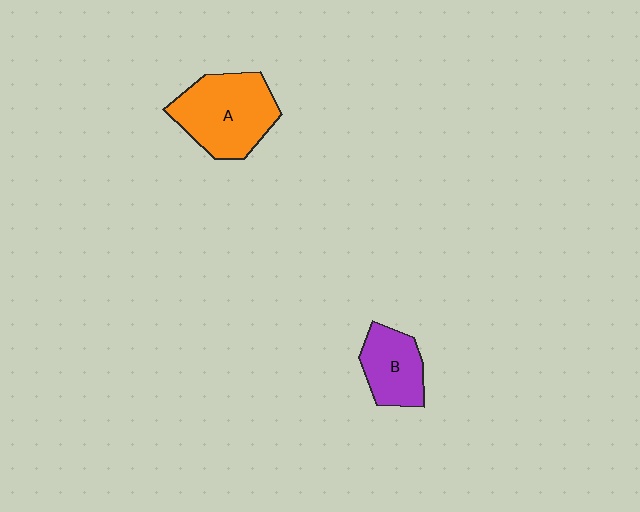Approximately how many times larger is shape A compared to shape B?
Approximately 1.6 times.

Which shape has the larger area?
Shape A (orange).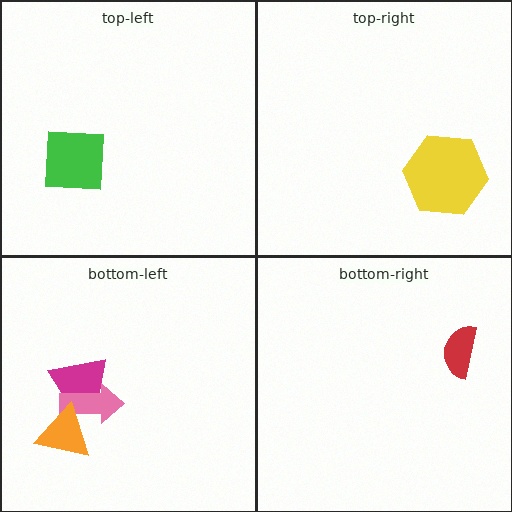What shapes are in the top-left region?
The green square.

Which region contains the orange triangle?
The bottom-left region.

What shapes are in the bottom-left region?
The magenta trapezoid, the pink arrow, the orange triangle.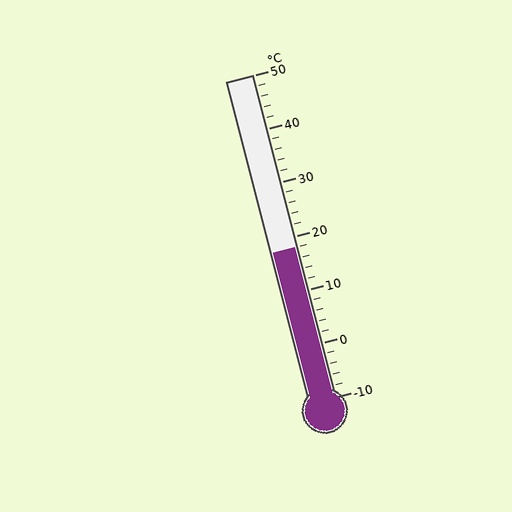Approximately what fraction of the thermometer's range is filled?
The thermometer is filled to approximately 45% of its range.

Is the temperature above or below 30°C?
The temperature is below 30°C.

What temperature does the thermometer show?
The thermometer shows approximately 18°C.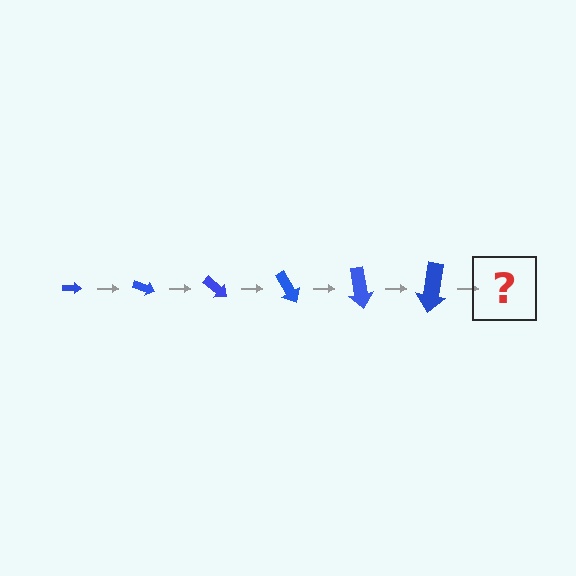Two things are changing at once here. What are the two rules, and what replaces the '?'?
The two rules are that the arrow grows larger each step and it rotates 20 degrees each step. The '?' should be an arrow, larger than the previous one and rotated 120 degrees from the start.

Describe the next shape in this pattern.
It should be an arrow, larger than the previous one and rotated 120 degrees from the start.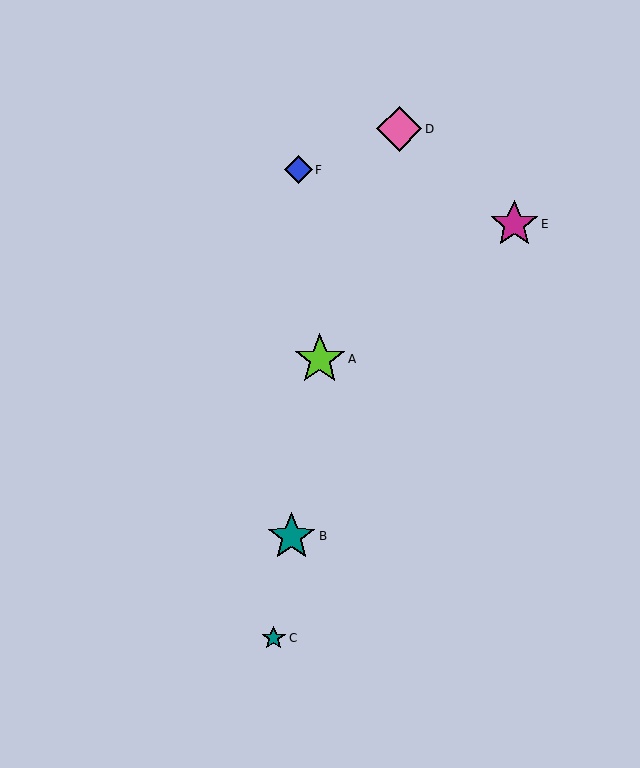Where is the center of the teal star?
The center of the teal star is at (274, 638).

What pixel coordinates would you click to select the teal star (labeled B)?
Click at (291, 536) to select the teal star B.